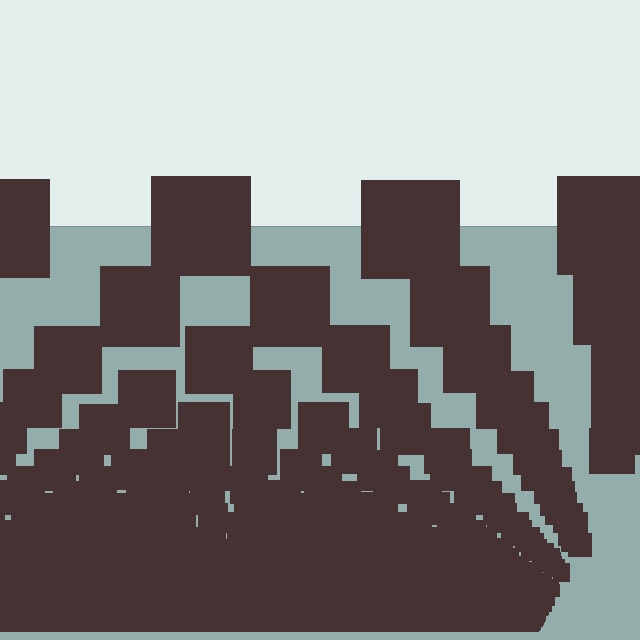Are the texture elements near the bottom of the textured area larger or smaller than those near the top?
Smaller. The gradient is inverted — elements near the bottom are smaller and denser.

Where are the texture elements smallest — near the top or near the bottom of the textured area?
Near the bottom.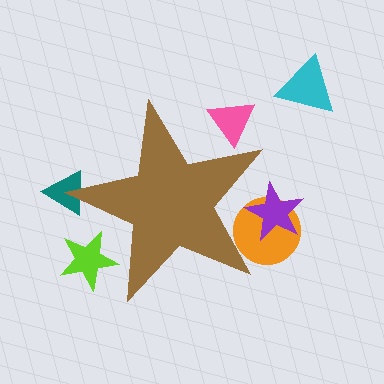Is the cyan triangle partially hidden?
No, the cyan triangle is fully visible.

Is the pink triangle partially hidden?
Yes, the pink triangle is partially hidden behind the brown star.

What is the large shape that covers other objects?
A brown star.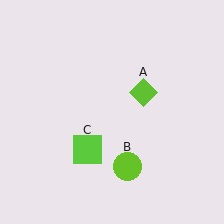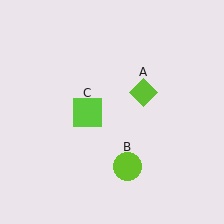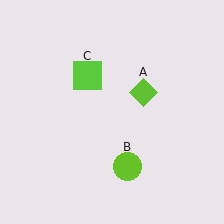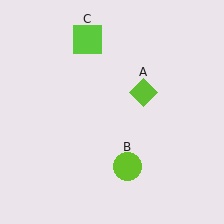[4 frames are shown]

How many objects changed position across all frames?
1 object changed position: lime square (object C).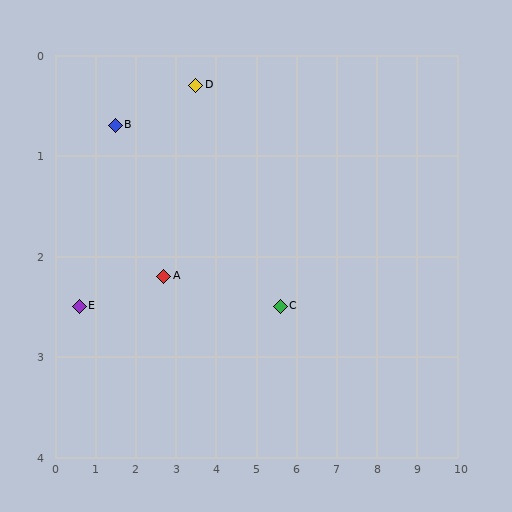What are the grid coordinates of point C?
Point C is at approximately (5.6, 2.5).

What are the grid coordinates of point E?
Point E is at approximately (0.6, 2.5).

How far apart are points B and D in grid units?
Points B and D are about 2.0 grid units apart.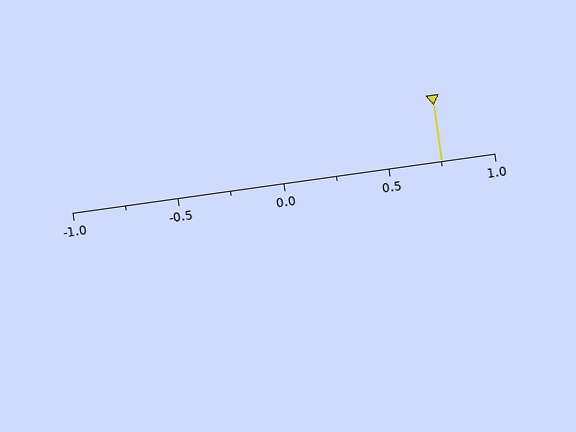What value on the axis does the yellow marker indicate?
The marker indicates approximately 0.75.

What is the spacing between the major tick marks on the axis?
The major ticks are spaced 0.5 apart.